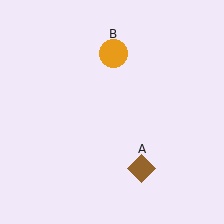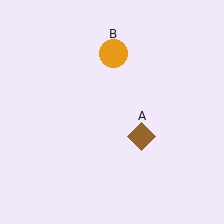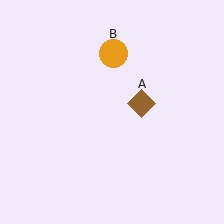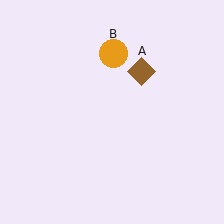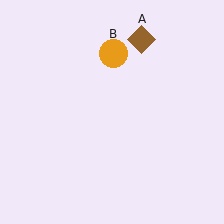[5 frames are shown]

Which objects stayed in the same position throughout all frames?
Orange circle (object B) remained stationary.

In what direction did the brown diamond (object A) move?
The brown diamond (object A) moved up.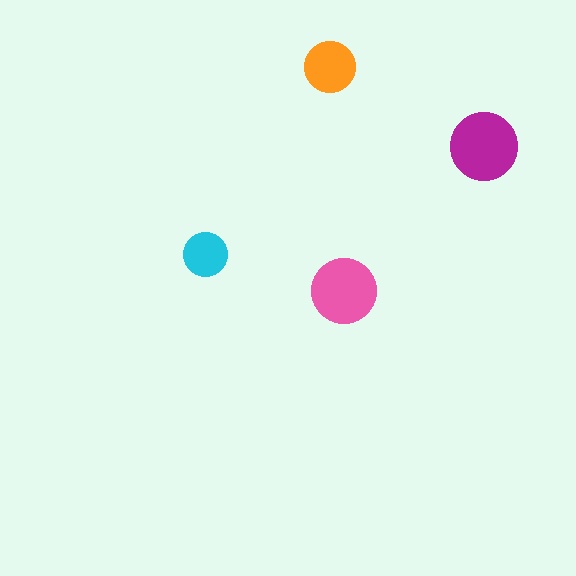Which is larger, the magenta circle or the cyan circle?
The magenta one.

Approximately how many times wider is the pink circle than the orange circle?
About 1.5 times wider.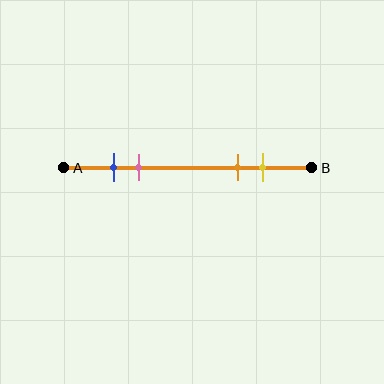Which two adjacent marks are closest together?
The blue and pink marks are the closest adjacent pair.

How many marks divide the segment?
There are 4 marks dividing the segment.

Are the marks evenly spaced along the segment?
No, the marks are not evenly spaced.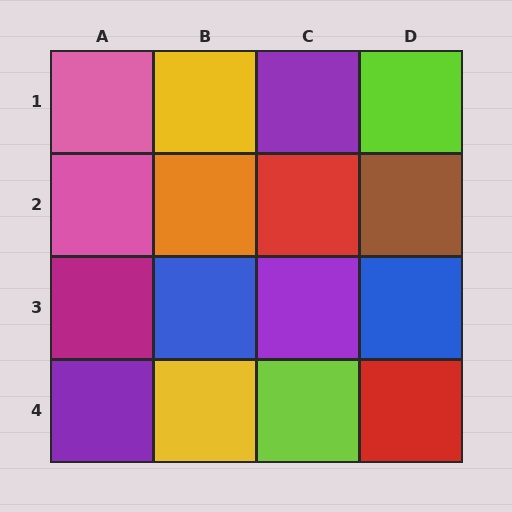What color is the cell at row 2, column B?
Orange.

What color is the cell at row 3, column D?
Blue.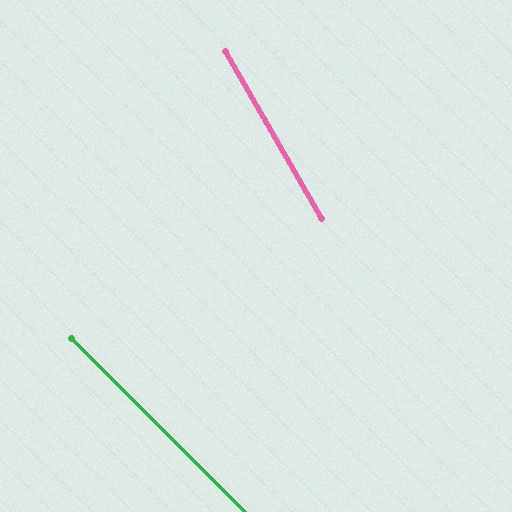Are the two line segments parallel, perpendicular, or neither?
Neither parallel nor perpendicular — they differ by about 15°.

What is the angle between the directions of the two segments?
Approximately 15 degrees.